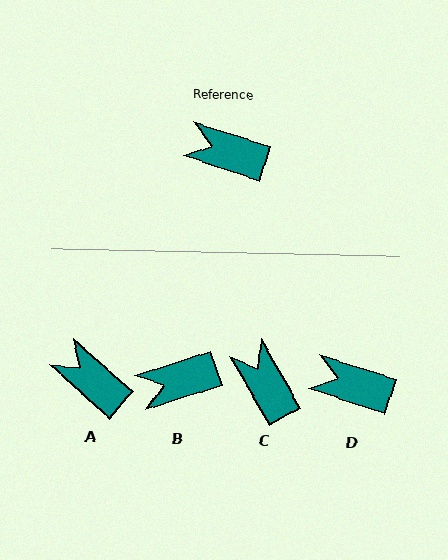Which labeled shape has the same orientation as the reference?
D.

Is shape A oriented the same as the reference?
No, it is off by about 24 degrees.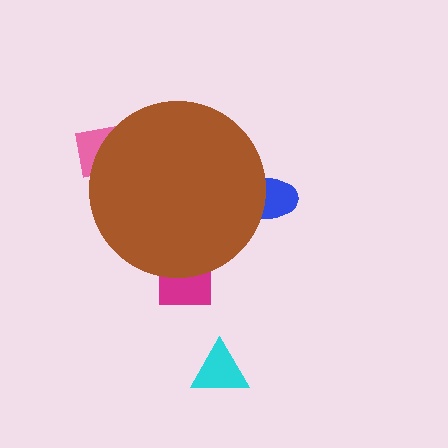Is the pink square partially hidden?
Yes, the pink square is partially hidden behind the brown circle.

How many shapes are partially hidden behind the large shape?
3 shapes are partially hidden.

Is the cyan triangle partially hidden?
No, the cyan triangle is fully visible.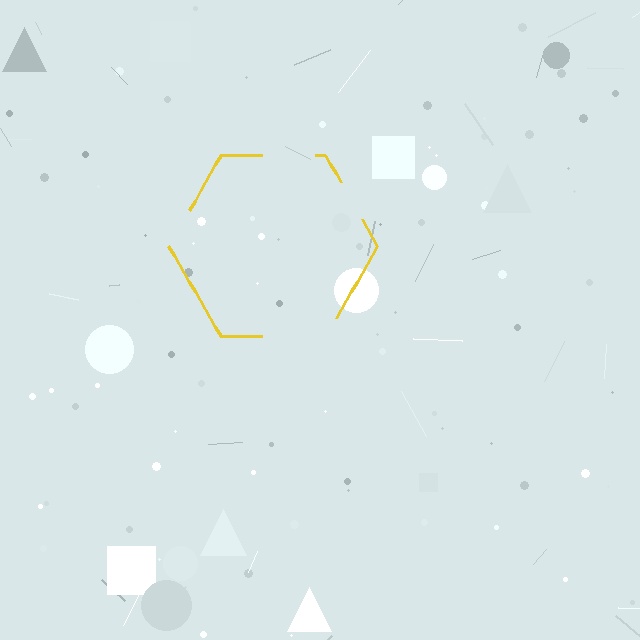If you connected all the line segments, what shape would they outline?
They would outline a hexagon.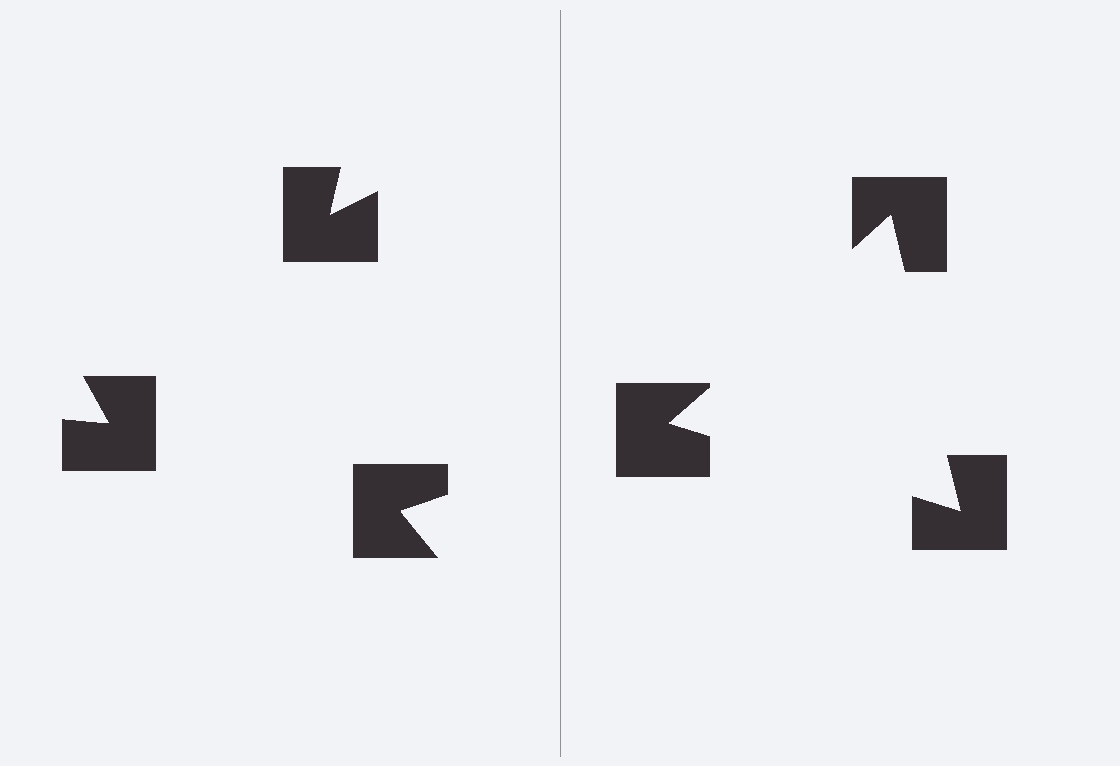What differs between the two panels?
The notched squares are positioned identically on both sides; only the wedge orientations differ. On the right they align to a triangle; on the left they are misaligned.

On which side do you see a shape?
An illusory triangle appears on the right side. On the left side the wedge cuts are rotated, so no coherent shape forms.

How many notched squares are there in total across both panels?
6 — 3 on each side.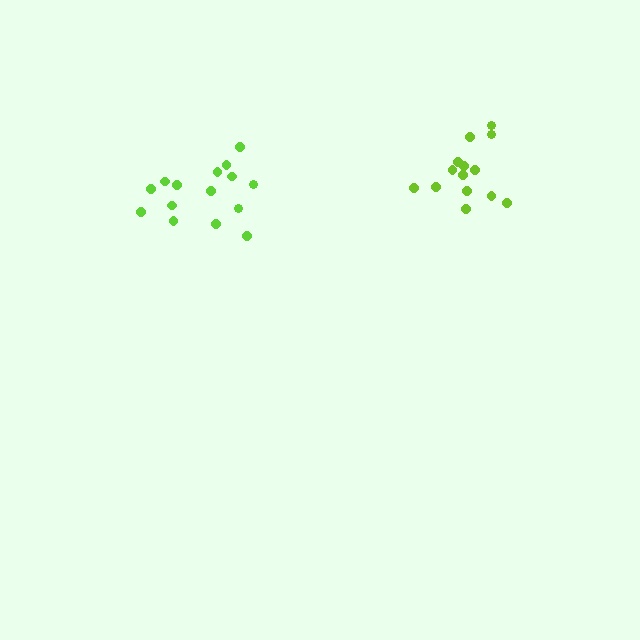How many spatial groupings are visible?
There are 2 spatial groupings.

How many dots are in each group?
Group 1: 15 dots, Group 2: 14 dots (29 total).